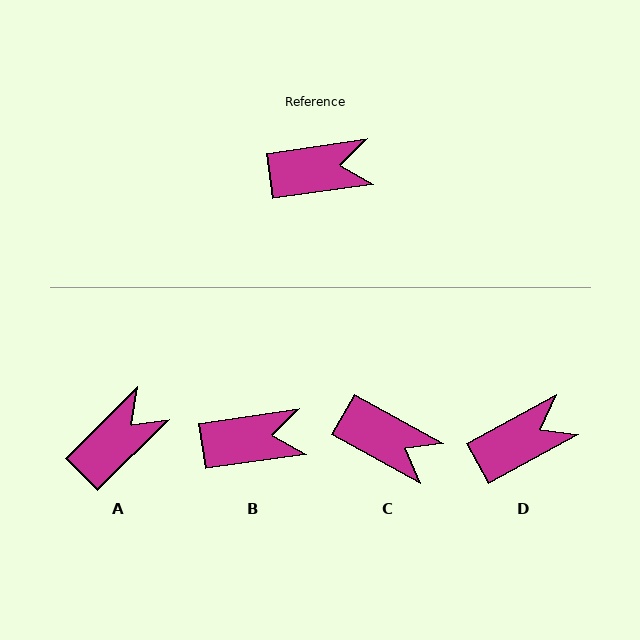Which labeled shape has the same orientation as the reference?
B.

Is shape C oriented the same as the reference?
No, it is off by about 37 degrees.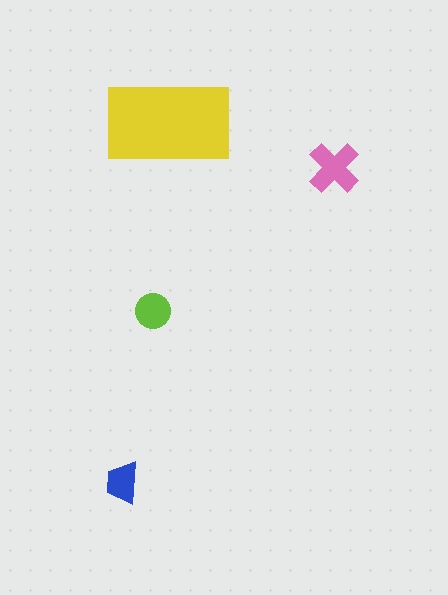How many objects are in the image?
There are 4 objects in the image.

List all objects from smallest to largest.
The blue trapezoid, the lime circle, the pink cross, the yellow rectangle.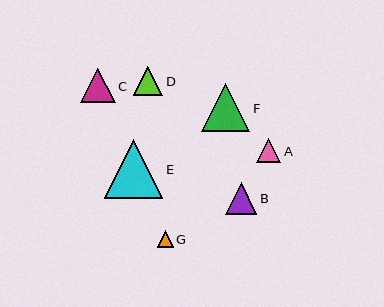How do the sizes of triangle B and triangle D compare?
Triangle B and triangle D are approximately the same size.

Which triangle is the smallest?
Triangle G is the smallest with a size of approximately 16 pixels.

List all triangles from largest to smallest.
From largest to smallest: E, F, C, B, D, A, G.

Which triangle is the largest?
Triangle E is the largest with a size of approximately 59 pixels.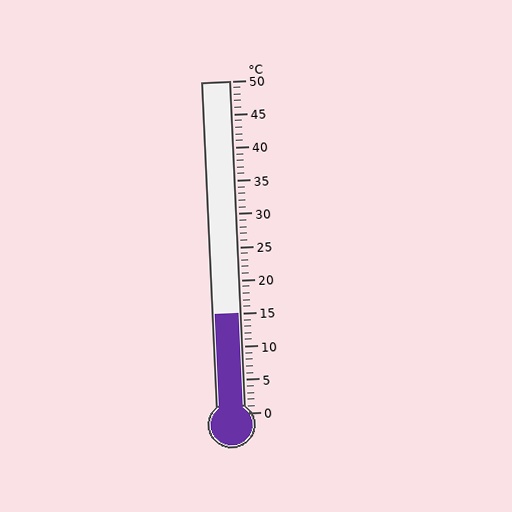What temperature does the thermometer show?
The thermometer shows approximately 15°C.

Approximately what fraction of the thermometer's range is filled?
The thermometer is filled to approximately 30% of its range.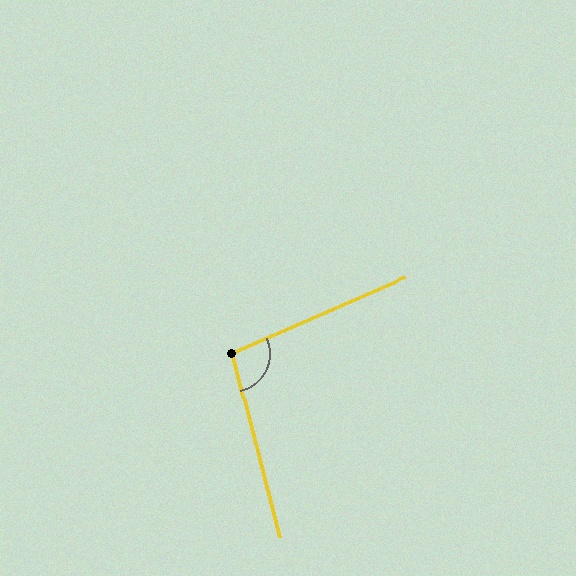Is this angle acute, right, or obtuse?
It is obtuse.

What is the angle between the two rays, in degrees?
Approximately 99 degrees.